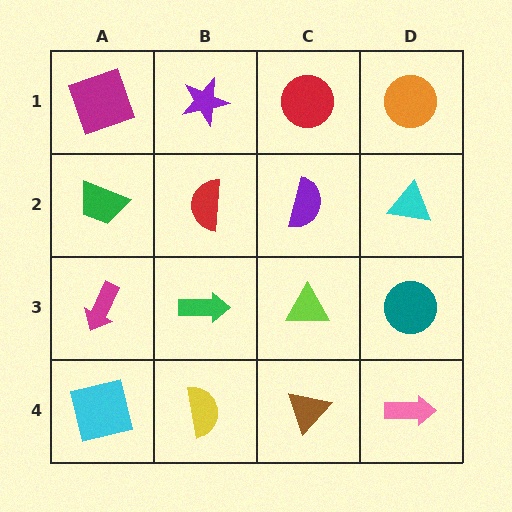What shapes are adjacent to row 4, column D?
A teal circle (row 3, column D), a brown triangle (row 4, column C).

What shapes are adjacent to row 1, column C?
A purple semicircle (row 2, column C), a purple star (row 1, column B), an orange circle (row 1, column D).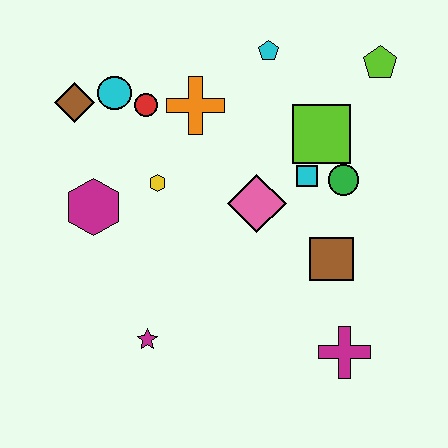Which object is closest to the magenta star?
The magenta hexagon is closest to the magenta star.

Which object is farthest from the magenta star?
The lime pentagon is farthest from the magenta star.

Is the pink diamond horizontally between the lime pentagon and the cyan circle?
Yes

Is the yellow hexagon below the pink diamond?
No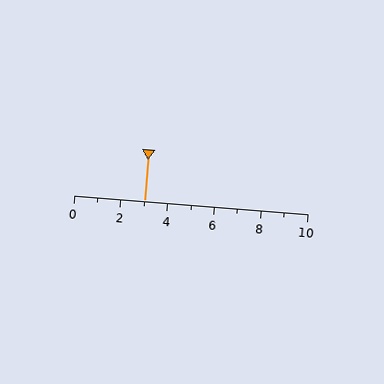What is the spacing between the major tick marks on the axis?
The major ticks are spaced 2 apart.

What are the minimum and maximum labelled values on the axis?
The axis runs from 0 to 10.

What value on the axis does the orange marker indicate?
The marker indicates approximately 3.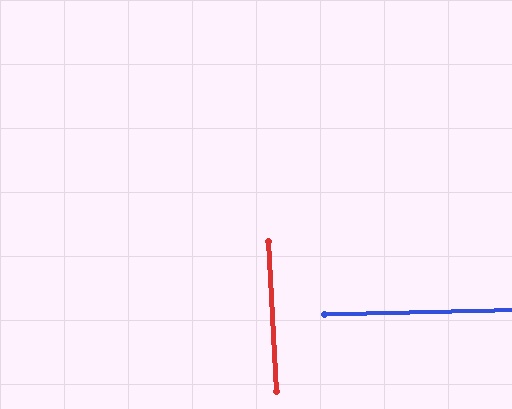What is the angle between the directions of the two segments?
Approximately 88 degrees.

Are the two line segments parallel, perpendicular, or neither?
Perpendicular — they meet at approximately 88°.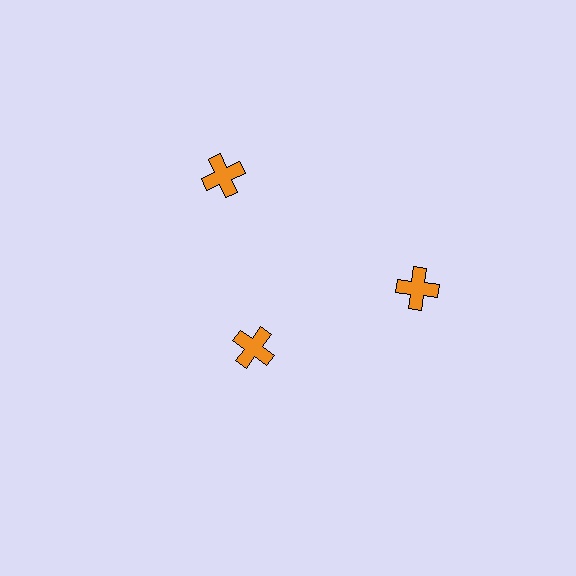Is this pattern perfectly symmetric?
No. The 3 orange crosses are arranged in a ring, but one element near the 7 o'clock position is pulled inward toward the center, breaking the 3-fold rotational symmetry.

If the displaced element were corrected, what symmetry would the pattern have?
It would have 3-fold rotational symmetry — the pattern would map onto itself every 120 degrees.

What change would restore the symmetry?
The symmetry would be restored by moving it outward, back onto the ring so that all 3 crosses sit at equal angles and equal distance from the center.